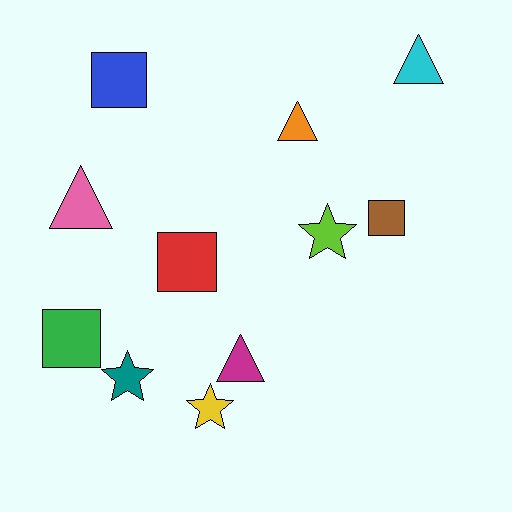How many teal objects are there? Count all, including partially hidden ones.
There is 1 teal object.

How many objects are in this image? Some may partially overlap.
There are 11 objects.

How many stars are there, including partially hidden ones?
There are 3 stars.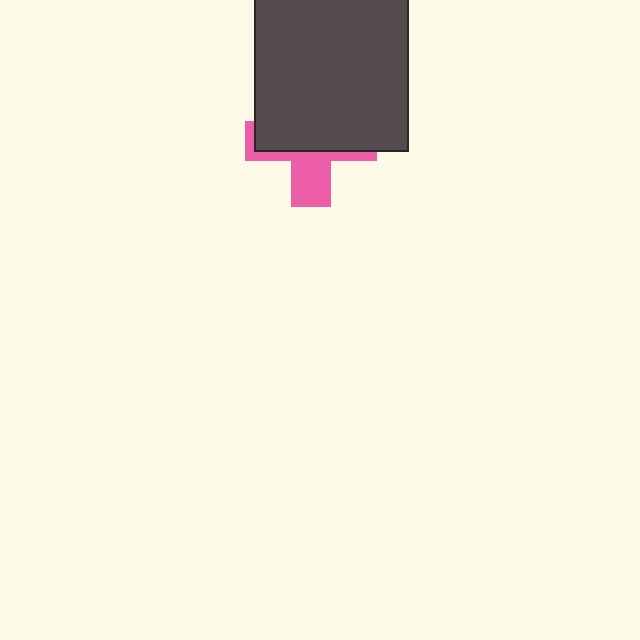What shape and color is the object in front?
The object in front is a dark gray square.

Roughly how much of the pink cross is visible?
A small part of it is visible (roughly 38%).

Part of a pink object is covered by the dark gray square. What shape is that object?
It is a cross.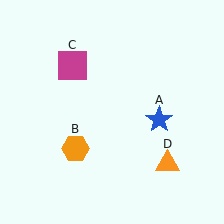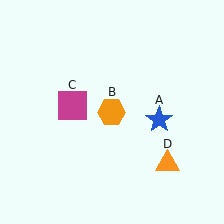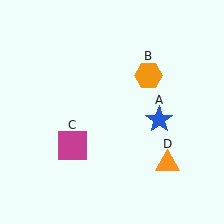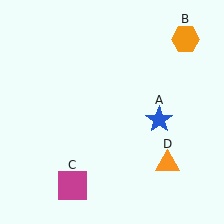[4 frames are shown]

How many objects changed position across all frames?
2 objects changed position: orange hexagon (object B), magenta square (object C).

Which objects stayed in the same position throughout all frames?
Blue star (object A) and orange triangle (object D) remained stationary.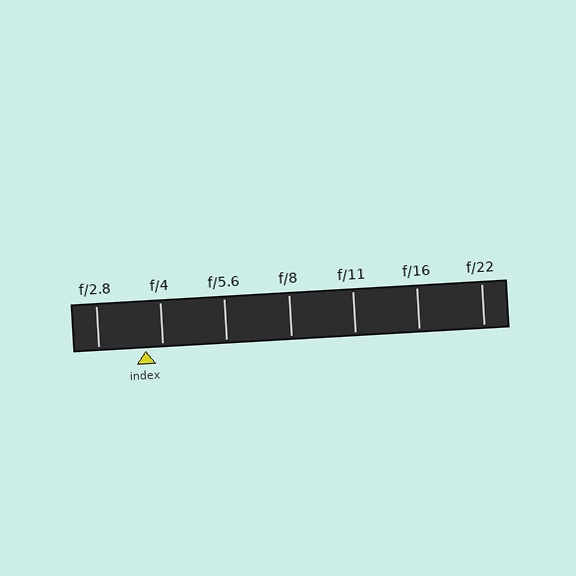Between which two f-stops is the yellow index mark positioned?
The index mark is between f/2.8 and f/4.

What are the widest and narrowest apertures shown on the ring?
The widest aperture shown is f/2.8 and the narrowest is f/22.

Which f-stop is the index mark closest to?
The index mark is closest to f/4.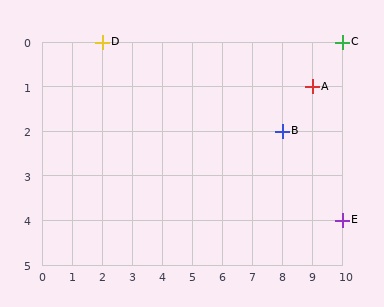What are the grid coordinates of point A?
Point A is at grid coordinates (9, 1).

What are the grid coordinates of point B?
Point B is at grid coordinates (8, 2).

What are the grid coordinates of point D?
Point D is at grid coordinates (2, 0).